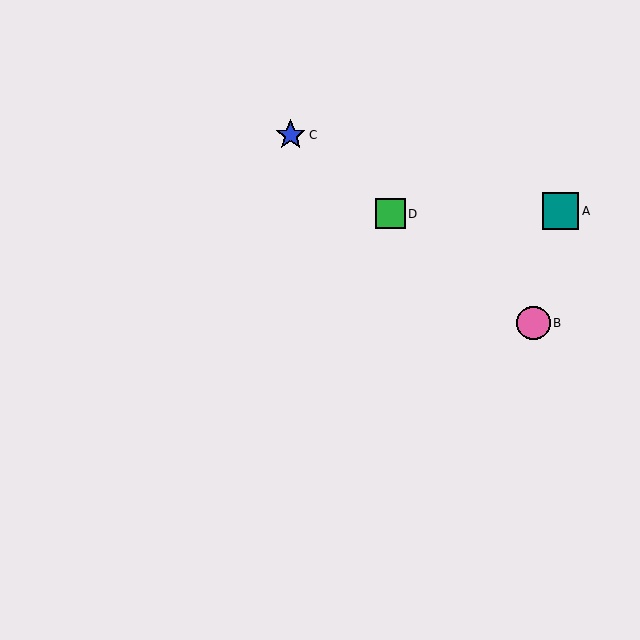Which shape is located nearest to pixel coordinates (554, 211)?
The teal square (labeled A) at (561, 211) is nearest to that location.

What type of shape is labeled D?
Shape D is a green square.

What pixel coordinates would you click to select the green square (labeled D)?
Click at (390, 214) to select the green square D.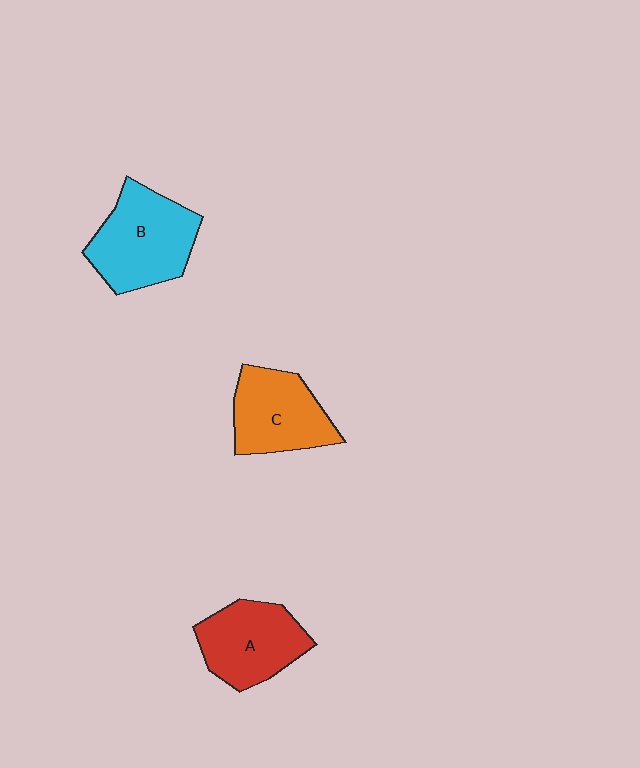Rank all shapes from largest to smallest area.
From largest to smallest: B (cyan), A (red), C (orange).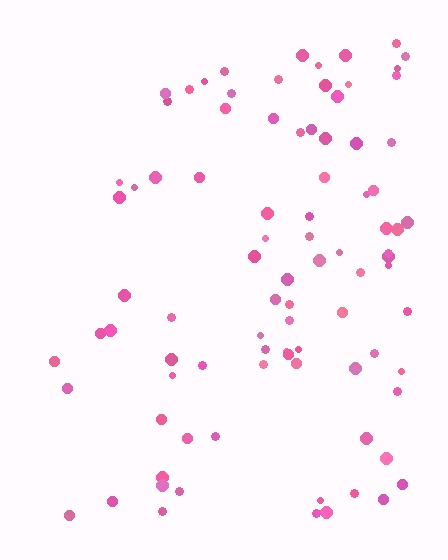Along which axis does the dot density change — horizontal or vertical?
Horizontal.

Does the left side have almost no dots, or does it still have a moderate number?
Still a moderate number, just noticeably fewer than the right.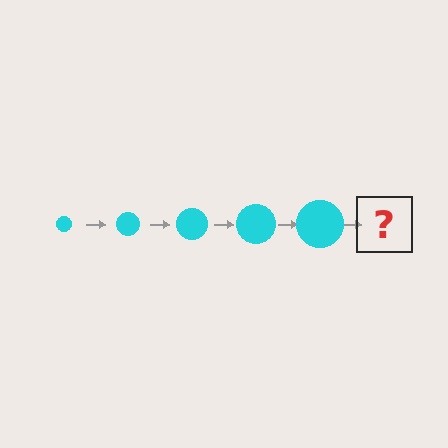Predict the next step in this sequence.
The next step is a cyan circle, larger than the previous one.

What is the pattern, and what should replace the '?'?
The pattern is that the circle gets progressively larger each step. The '?' should be a cyan circle, larger than the previous one.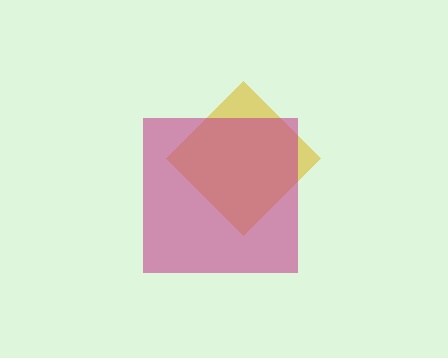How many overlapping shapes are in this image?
There are 2 overlapping shapes in the image.